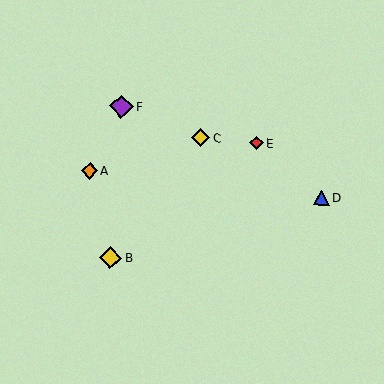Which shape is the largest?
The purple diamond (labeled F) is the largest.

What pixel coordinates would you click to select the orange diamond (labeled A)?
Click at (90, 171) to select the orange diamond A.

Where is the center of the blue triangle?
The center of the blue triangle is at (321, 198).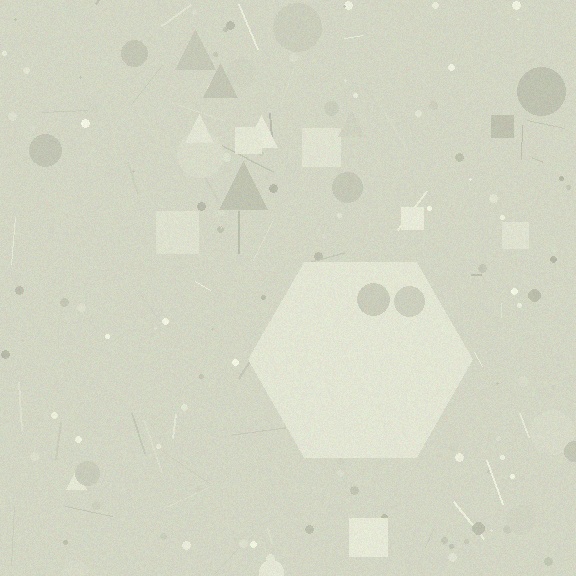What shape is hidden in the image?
A hexagon is hidden in the image.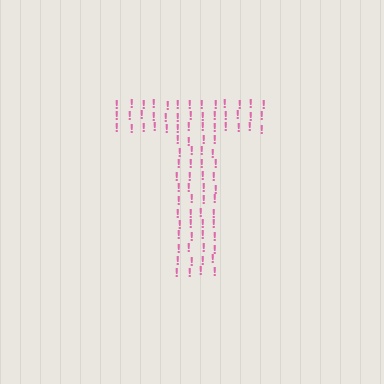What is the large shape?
The large shape is the letter T.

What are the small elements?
The small elements are exclamation marks.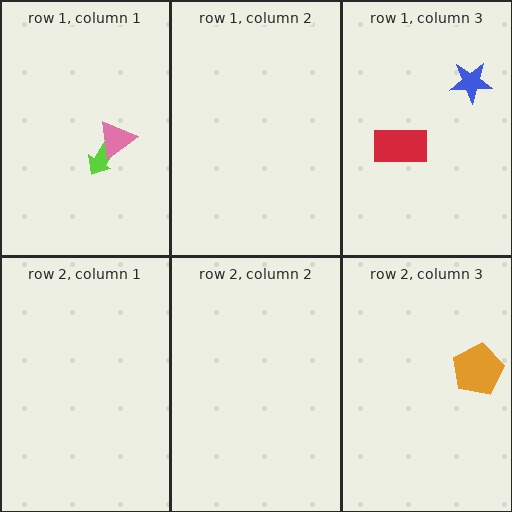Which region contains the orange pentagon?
The row 2, column 3 region.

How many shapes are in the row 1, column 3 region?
2.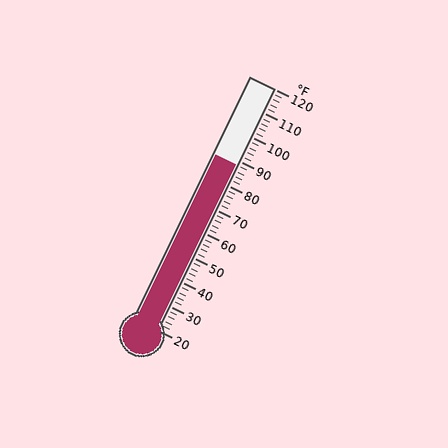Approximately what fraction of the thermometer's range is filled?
The thermometer is filled to approximately 70% of its range.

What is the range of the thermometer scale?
The thermometer scale ranges from 20°F to 120°F.